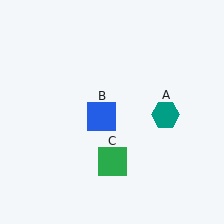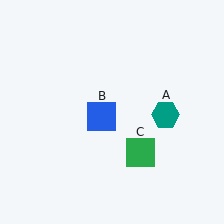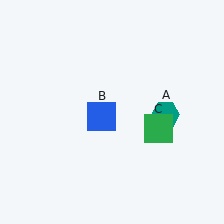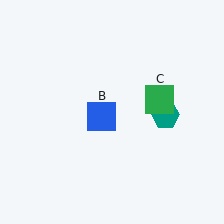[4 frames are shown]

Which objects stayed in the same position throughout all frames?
Teal hexagon (object A) and blue square (object B) remained stationary.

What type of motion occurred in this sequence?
The green square (object C) rotated counterclockwise around the center of the scene.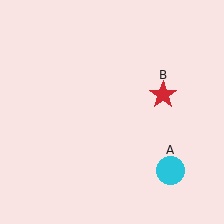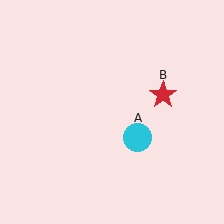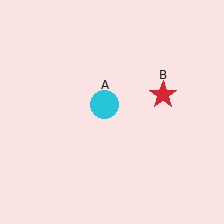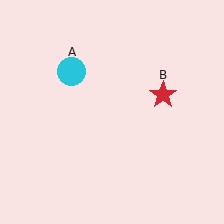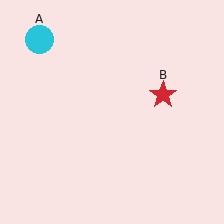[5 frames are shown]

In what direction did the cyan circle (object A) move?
The cyan circle (object A) moved up and to the left.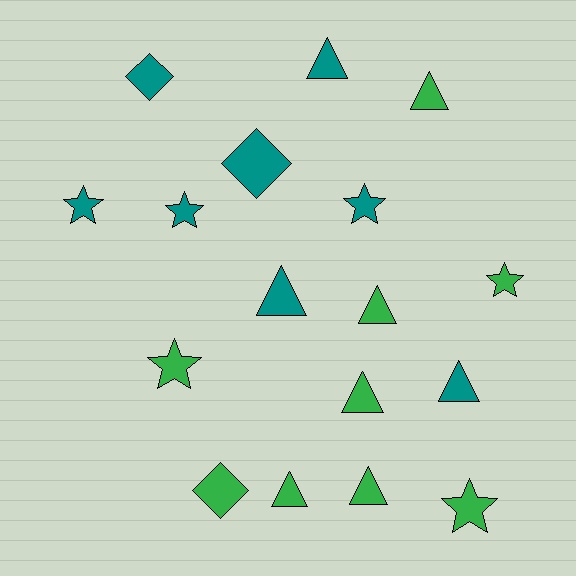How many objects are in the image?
There are 17 objects.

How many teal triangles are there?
There are 3 teal triangles.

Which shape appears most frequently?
Triangle, with 8 objects.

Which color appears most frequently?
Green, with 9 objects.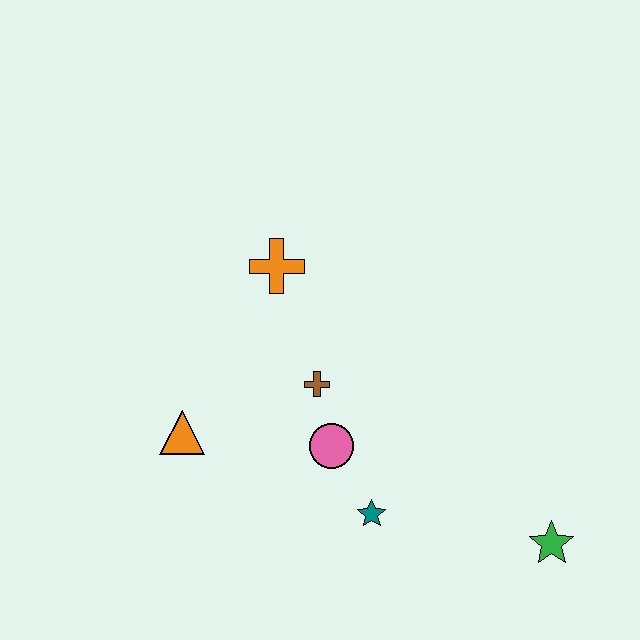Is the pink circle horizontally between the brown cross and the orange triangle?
No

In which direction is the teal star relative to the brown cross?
The teal star is below the brown cross.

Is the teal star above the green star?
Yes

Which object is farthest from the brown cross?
The green star is farthest from the brown cross.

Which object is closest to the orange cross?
The brown cross is closest to the orange cross.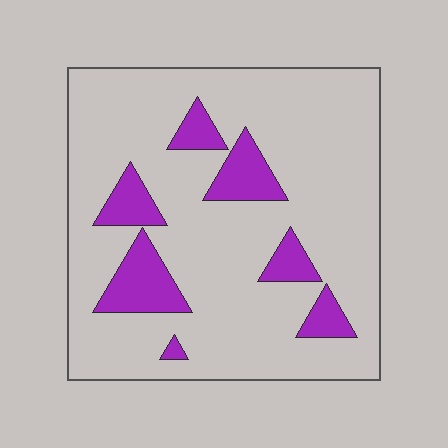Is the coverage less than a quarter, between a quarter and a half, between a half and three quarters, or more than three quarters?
Less than a quarter.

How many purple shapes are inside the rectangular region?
7.